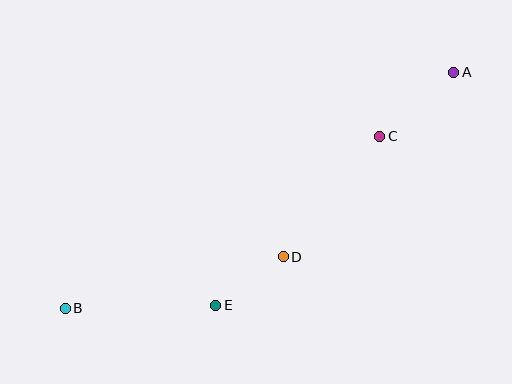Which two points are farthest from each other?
Points A and B are farthest from each other.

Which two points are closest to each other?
Points D and E are closest to each other.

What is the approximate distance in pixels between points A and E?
The distance between A and E is approximately 334 pixels.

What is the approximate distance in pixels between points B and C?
The distance between B and C is approximately 358 pixels.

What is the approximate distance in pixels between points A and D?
The distance between A and D is approximately 252 pixels.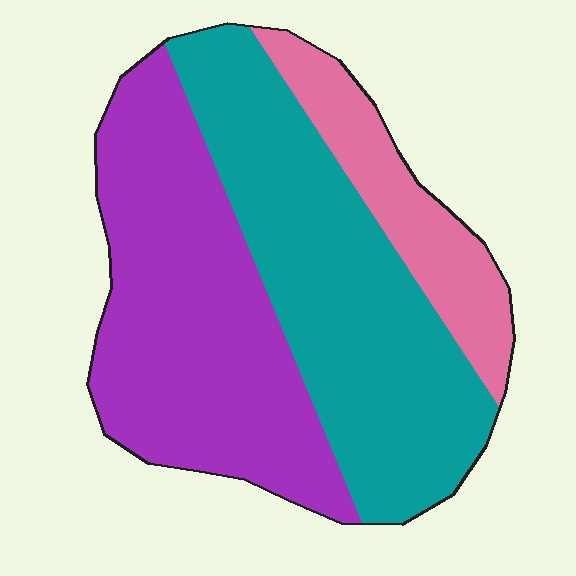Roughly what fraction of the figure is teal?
Teal takes up between a third and a half of the figure.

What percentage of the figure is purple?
Purple takes up about two fifths (2/5) of the figure.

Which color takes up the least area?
Pink, at roughly 15%.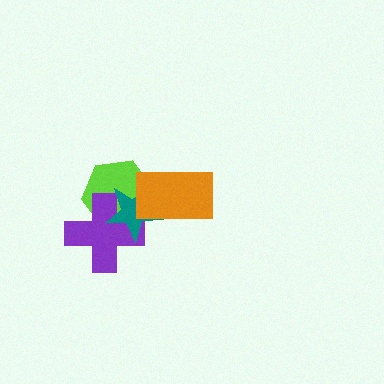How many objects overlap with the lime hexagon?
3 objects overlap with the lime hexagon.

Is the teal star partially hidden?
Yes, it is partially covered by another shape.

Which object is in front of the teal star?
The orange rectangle is in front of the teal star.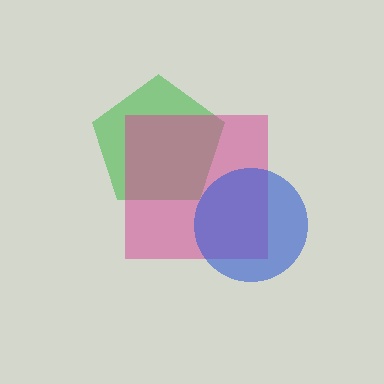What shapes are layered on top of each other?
The layered shapes are: a green pentagon, a magenta square, a blue circle.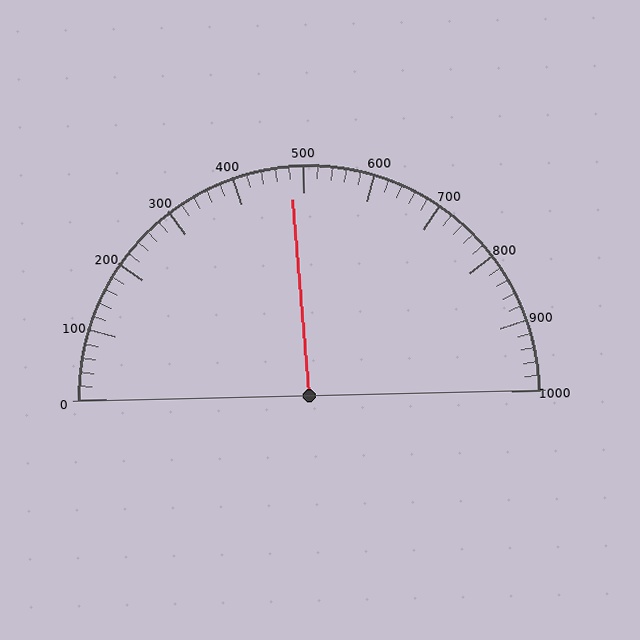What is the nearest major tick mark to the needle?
The nearest major tick mark is 500.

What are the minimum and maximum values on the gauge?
The gauge ranges from 0 to 1000.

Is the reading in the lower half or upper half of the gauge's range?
The reading is in the lower half of the range (0 to 1000).